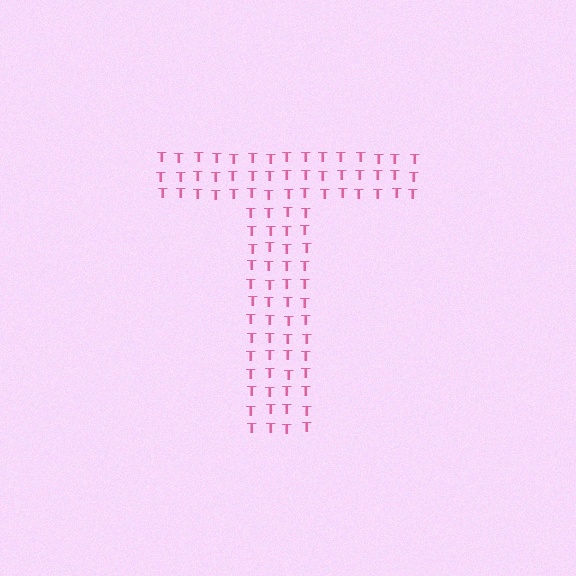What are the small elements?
The small elements are letter T's.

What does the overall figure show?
The overall figure shows the letter T.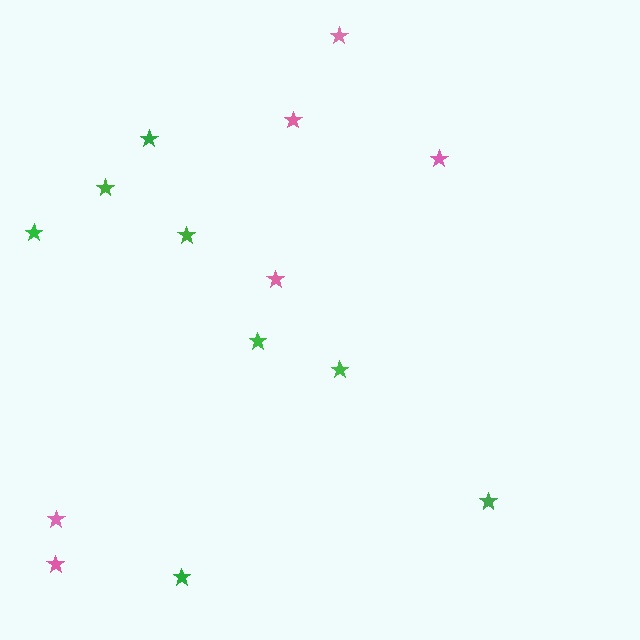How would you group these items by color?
There are 2 groups: one group of pink stars (6) and one group of green stars (8).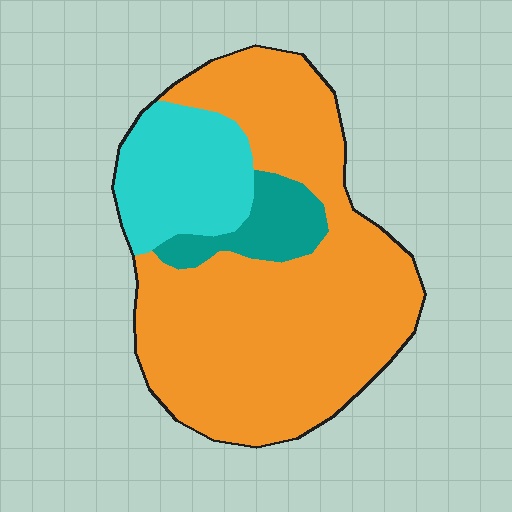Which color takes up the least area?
Teal, at roughly 10%.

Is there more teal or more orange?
Orange.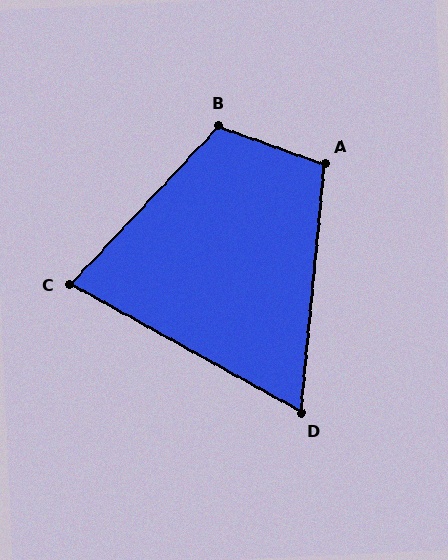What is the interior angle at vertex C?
Approximately 76 degrees (acute).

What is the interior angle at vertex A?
Approximately 104 degrees (obtuse).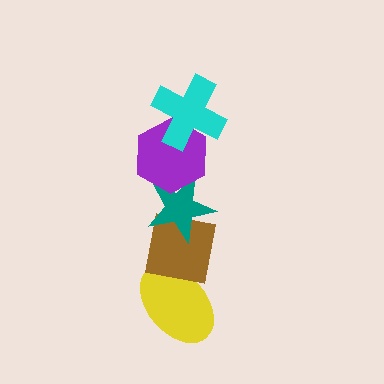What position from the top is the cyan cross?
The cyan cross is 1st from the top.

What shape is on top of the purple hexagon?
The cyan cross is on top of the purple hexagon.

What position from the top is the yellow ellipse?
The yellow ellipse is 5th from the top.